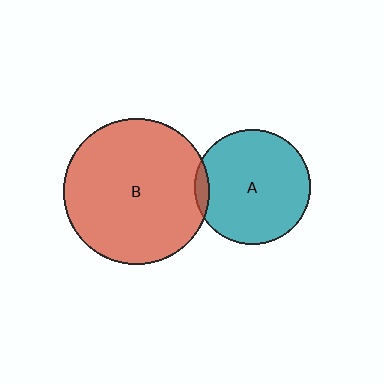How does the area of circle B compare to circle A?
Approximately 1.6 times.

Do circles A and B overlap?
Yes.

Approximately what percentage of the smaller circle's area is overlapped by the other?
Approximately 5%.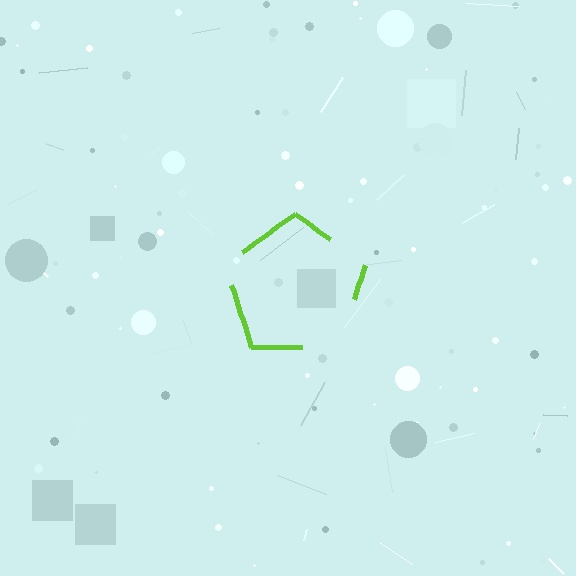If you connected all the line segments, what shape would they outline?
They would outline a pentagon.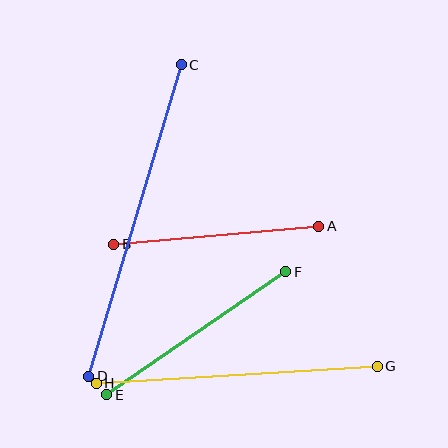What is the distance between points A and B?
The distance is approximately 206 pixels.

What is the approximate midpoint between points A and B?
The midpoint is at approximately (216, 235) pixels.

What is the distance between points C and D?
The distance is approximately 325 pixels.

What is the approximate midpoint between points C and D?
The midpoint is at approximately (135, 221) pixels.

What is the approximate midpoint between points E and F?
The midpoint is at approximately (196, 333) pixels.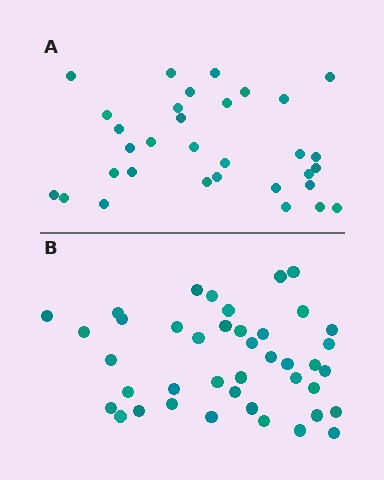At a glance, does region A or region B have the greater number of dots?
Region B (the bottom region) has more dots.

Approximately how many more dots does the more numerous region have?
Region B has roughly 8 or so more dots than region A.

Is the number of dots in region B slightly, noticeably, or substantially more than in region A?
Region B has noticeably more, but not dramatically so. The ratio is roughly 1.3 to 1.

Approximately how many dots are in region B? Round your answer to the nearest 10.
About 40 dots. (The exact count is 41, which rounds to 40.)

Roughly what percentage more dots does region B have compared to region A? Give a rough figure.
About 30% more.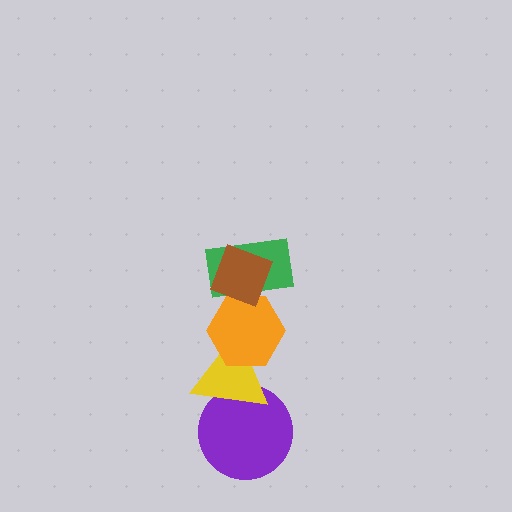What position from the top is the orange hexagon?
The orange hexagon is 3rd from the top.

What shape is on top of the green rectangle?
The brown diamond is on top of the green rectangle.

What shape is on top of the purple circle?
The yellow triangle is on top of the purple circle.